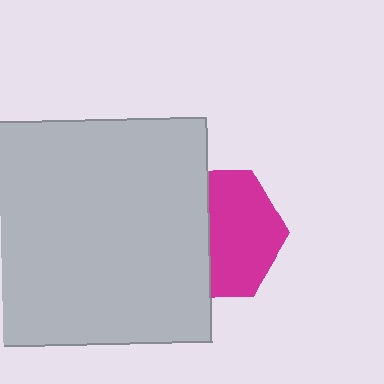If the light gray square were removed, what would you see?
You would see the complete magenta hexagon.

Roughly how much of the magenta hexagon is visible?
About half of it is visible (roughly 55%).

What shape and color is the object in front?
The object in front is a light gray square.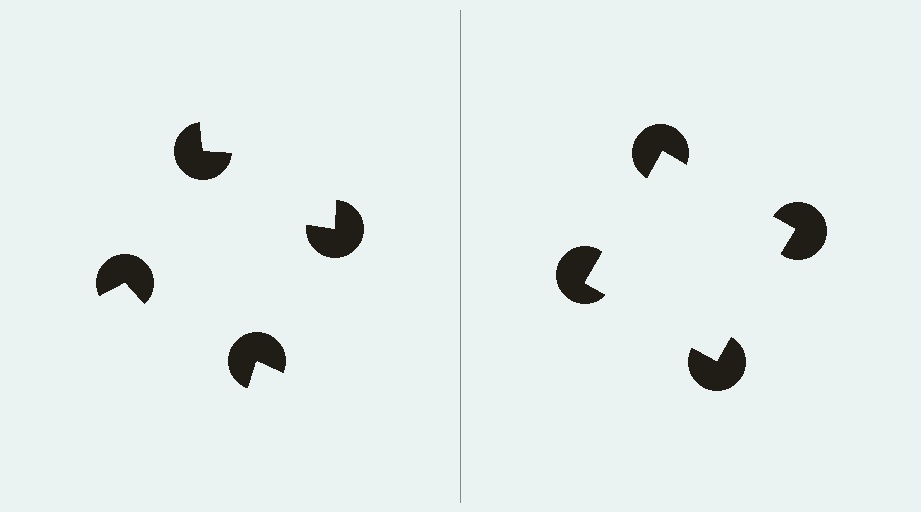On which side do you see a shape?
An illusory square appears on the right side. On the left side the wedge cuts are rotated, so no coherent shape forms.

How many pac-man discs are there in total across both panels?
8 — 4 on each side.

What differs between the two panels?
The pac-man discs are positioned identically on both sides; only the wedge orientations differ. On the right they align to a square; on the left they are misaligned.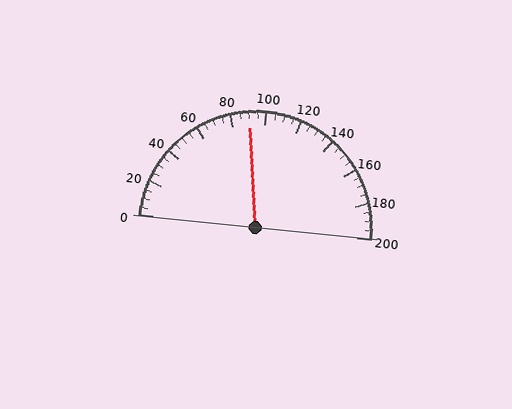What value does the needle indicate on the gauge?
The needle indicates approximately 90.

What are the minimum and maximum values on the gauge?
The gauge ranges from 0 to 200.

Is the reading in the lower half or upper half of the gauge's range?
The reading is in the lower half of the range (0 to 200).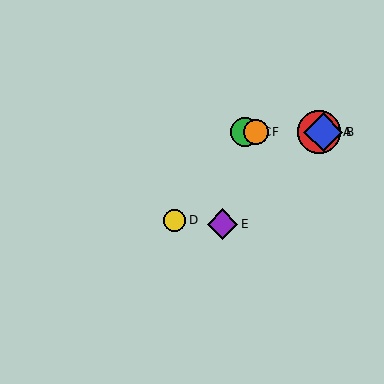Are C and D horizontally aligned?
No, C is at y≈132 and D is at y≈220.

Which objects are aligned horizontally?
Objects A, B, C, F are aligned horizontally.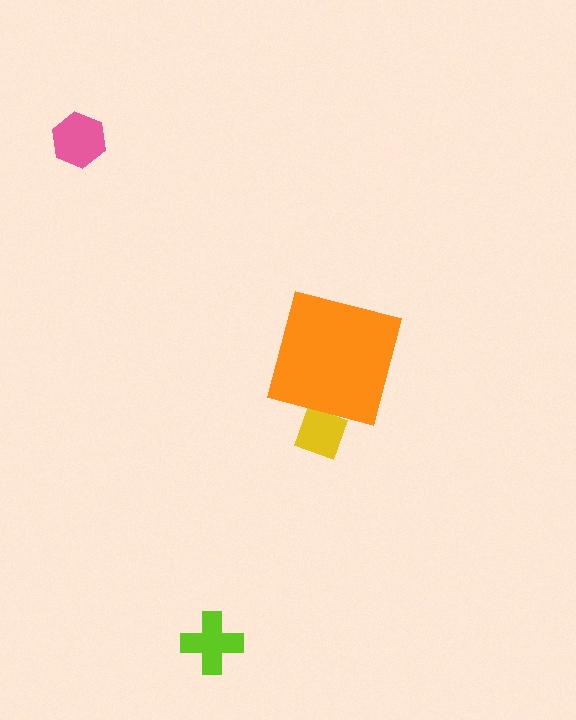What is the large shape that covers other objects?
An orange square.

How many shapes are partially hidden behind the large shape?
1 shape is partially hidden.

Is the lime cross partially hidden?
No, the lime cross is fully visible.